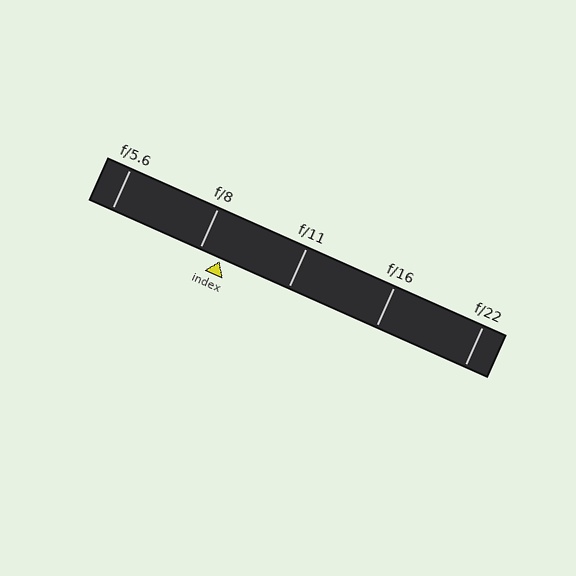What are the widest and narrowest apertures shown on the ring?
The widest aperture shown is f/5.6 and the narrowest is f/22.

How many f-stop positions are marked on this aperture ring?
There are 5 f-stop positions marked.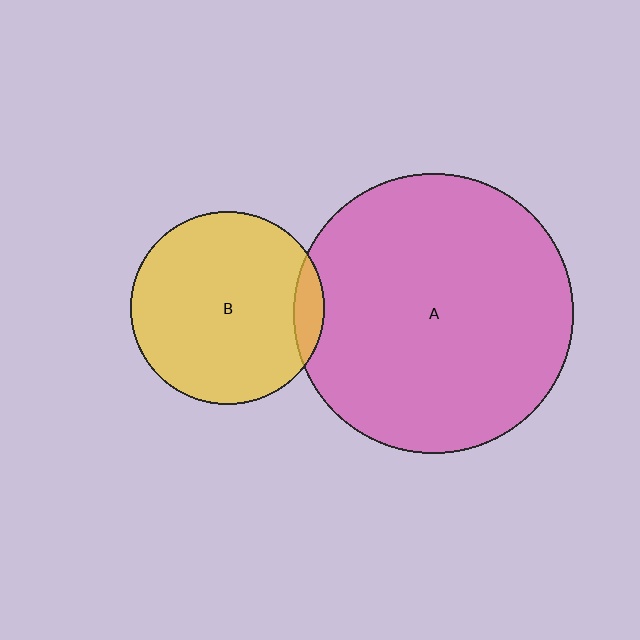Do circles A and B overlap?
Yes.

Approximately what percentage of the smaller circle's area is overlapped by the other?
Approximately 10%.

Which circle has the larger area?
Circle A (pink).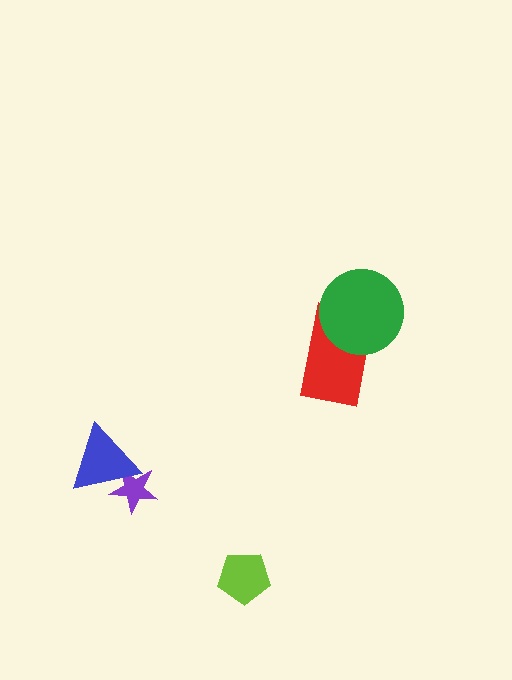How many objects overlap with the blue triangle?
1 object overlaps with the blue triangle.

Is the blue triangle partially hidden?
No, no other shape covers it.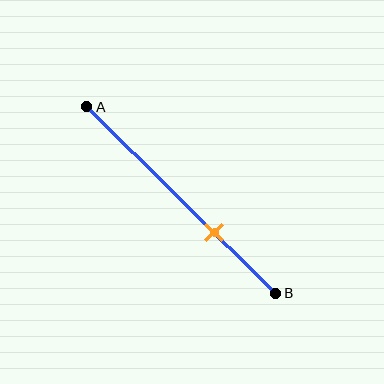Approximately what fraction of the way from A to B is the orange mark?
The orange mark is approximately 65% of the way from A to B.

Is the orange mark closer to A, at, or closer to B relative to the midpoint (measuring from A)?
The orange mark is closer to point B than the midpoint of segment AB.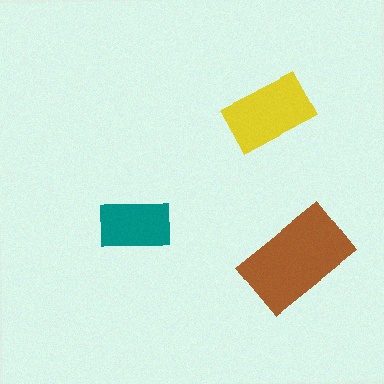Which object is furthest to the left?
The teal rectangle is leftmost.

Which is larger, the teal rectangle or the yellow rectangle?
The yellow one.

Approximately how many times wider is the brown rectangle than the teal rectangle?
About 1.5 times wider.